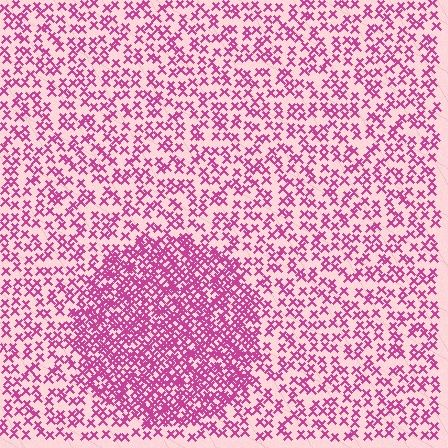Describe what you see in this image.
The image contains small magenta elements arranged at two different densities. A circle-shaped region is visible where the elements are more densely packed than the surrounding area.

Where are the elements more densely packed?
The elements are more densely packed inside the circle boundary.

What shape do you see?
I see a circle.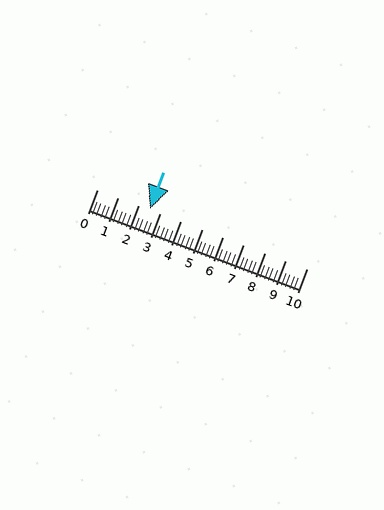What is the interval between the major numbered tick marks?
The major tick marks are spaced 1 units apart.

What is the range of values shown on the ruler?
The ruler shows values from 0 to 10.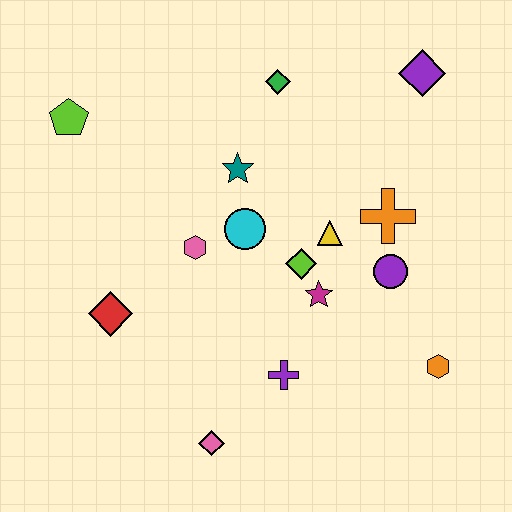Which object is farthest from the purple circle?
The lime pentagon is farthest from the purple circle.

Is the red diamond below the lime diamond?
Yes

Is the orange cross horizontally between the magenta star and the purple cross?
No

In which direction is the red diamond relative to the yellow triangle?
The red diamond is to the left of the yellow triangle.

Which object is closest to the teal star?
The cyan circle is closest to the teal star.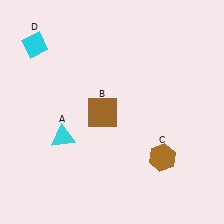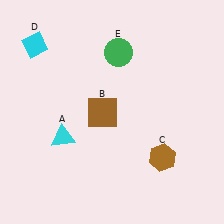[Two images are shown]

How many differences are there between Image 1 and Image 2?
There is 1 difference between the two images.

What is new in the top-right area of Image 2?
A green circle (E) was added in the top-right area of Image 2.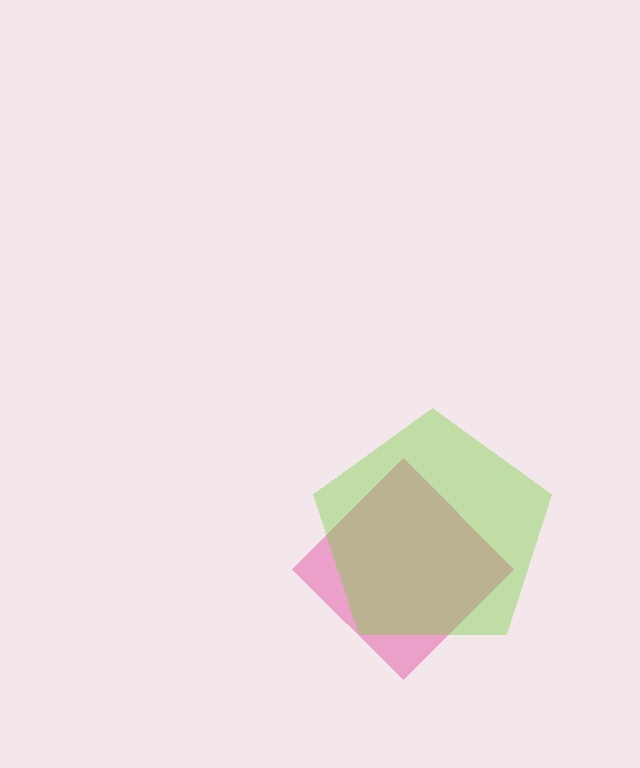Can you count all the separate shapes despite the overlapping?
Yes, there are 2 separate shapes.